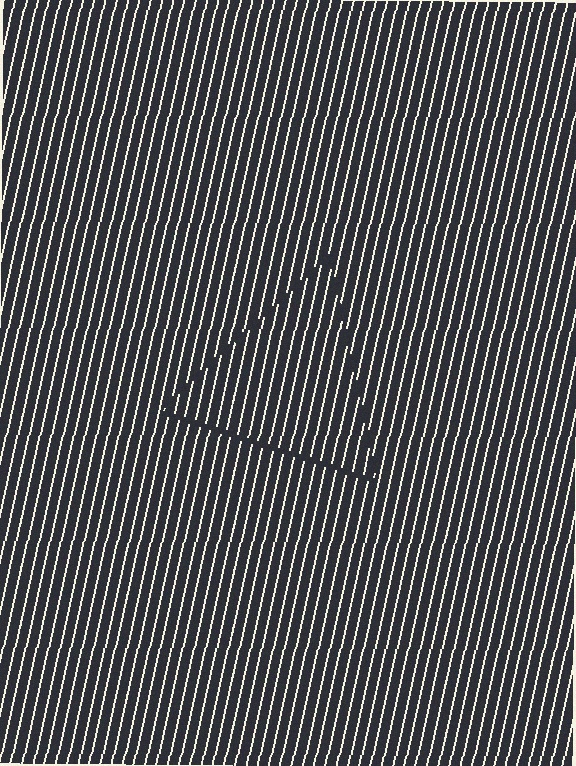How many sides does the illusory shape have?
3 sides — the line-ends trace a triangle.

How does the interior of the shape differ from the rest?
The interior of the shape contains the same grating, shifted by half a period — the contour is defined by the phase discontinuity where line-ends from the inner and outer gratings abut.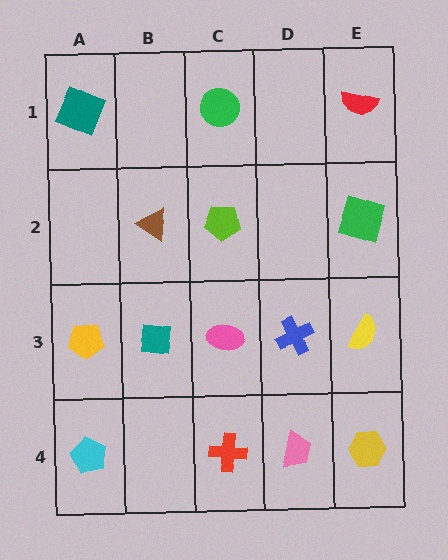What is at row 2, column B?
A brown triangle.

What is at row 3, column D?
A blue cross.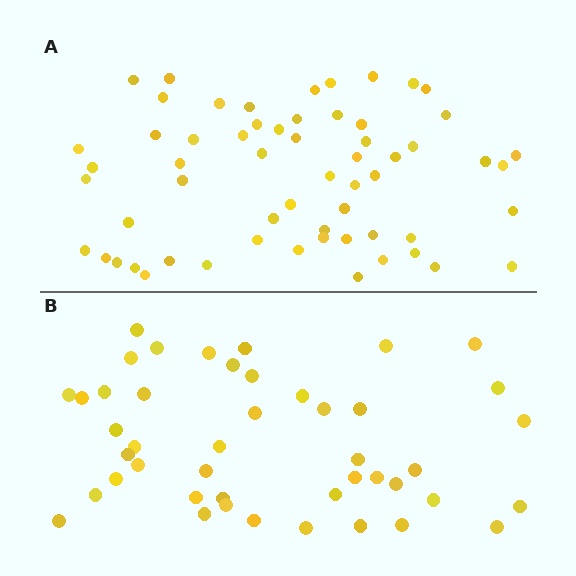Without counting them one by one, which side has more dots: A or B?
Region A (the top region) has more dots.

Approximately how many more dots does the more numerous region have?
Region A has approximately 15 more dots than region B.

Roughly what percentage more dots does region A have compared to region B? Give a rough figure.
About 35% more.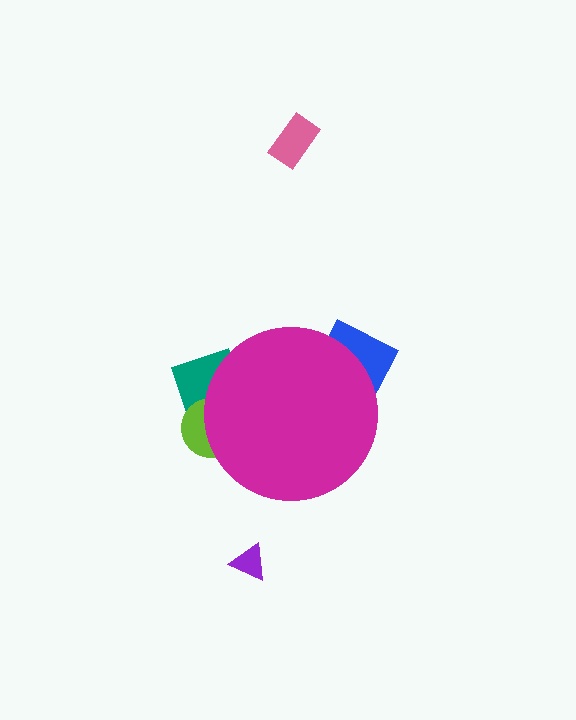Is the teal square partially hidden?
Yes, the teal square is partially hidden behind the magenta circle.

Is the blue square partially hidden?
Yes, the blue square is partially hidden behind the magenta circle.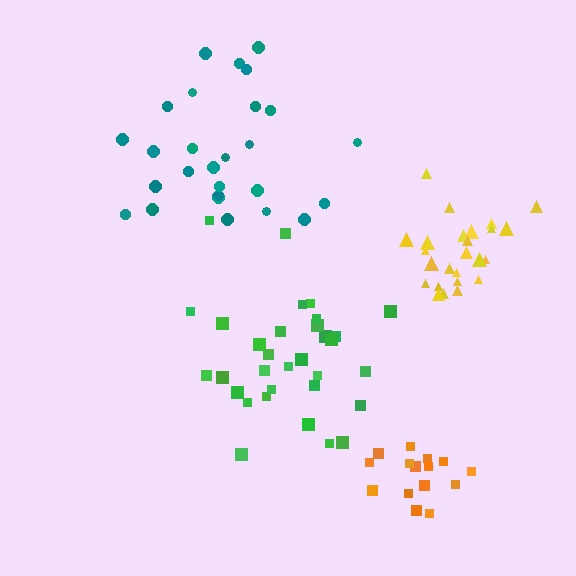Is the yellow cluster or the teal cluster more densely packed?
Yellow.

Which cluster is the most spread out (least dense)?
Teal.